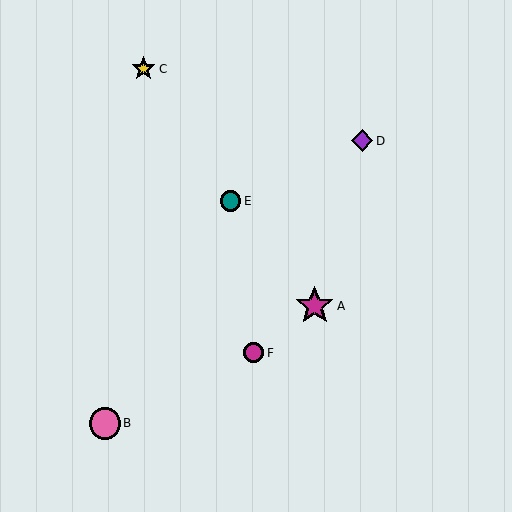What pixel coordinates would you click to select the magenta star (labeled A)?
Click at (315, 306) to select the magenta star A.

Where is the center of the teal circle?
The center of the teal circle is at (230, 201).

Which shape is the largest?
The magenta star (labeled A) is the largest.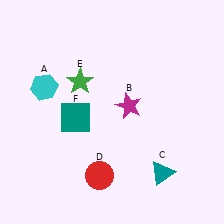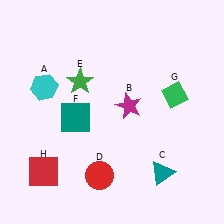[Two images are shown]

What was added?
A green diamond (G), a red square (H) were added in Image 2.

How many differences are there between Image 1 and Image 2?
There are 2 differences between the two images.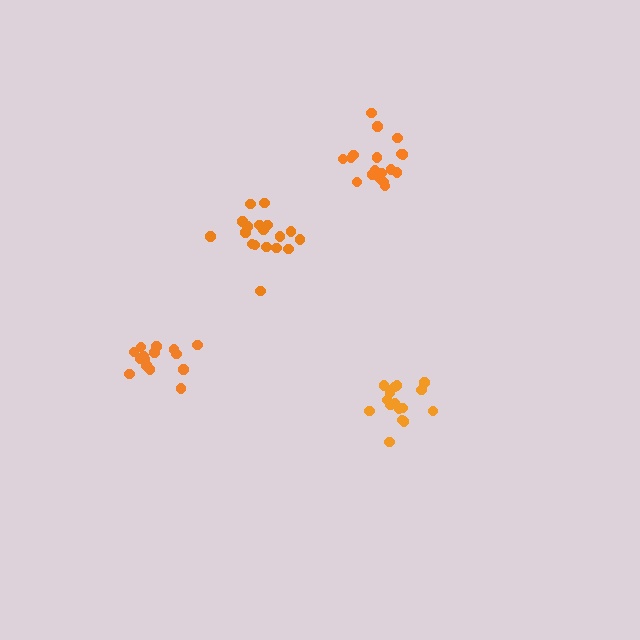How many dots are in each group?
Group 1: 18 dots, Group 2: 15 dots, Group 3: 20 dots, Group 4: 16 dots (69 total).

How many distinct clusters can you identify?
There are 4 distinct clusters.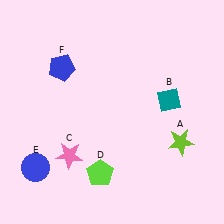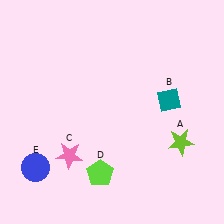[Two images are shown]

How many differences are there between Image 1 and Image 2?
There is 1 difference between the two images.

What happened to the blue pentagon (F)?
The blue pentagon (F) was removed in Image 2. It was in the top-left area of Image 1.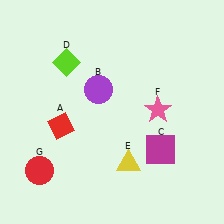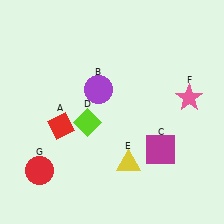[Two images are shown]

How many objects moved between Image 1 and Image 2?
2 objects moved between the two images.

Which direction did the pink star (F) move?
The pink star (F) moved right.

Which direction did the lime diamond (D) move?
The lime diamond (D) moved down.